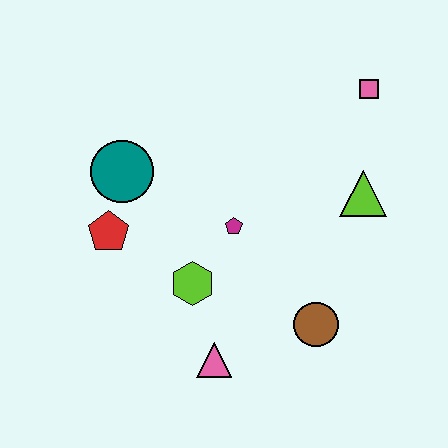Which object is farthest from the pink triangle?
The pink square is farthest from the pink triangle.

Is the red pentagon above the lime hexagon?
Yes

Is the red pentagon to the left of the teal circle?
Yes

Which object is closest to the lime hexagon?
The magenta pentagon is closest to the lime hexagon.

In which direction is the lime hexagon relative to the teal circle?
The lime hexagon is below the teal circle.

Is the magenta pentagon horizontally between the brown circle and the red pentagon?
Yes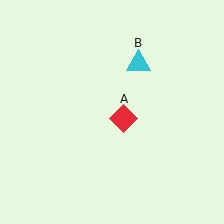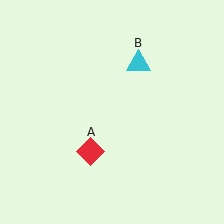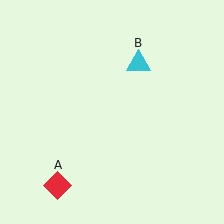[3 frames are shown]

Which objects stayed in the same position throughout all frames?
Cyan triangle (object B) remained stationary.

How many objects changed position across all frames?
1 object changed position: red diamond (object A).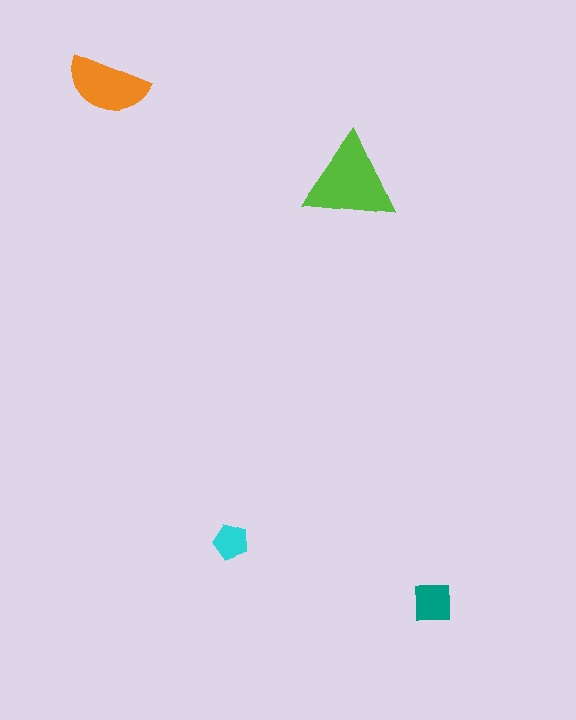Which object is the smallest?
The cyan pentagon.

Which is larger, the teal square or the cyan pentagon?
The teal square.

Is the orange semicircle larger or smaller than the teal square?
Larger.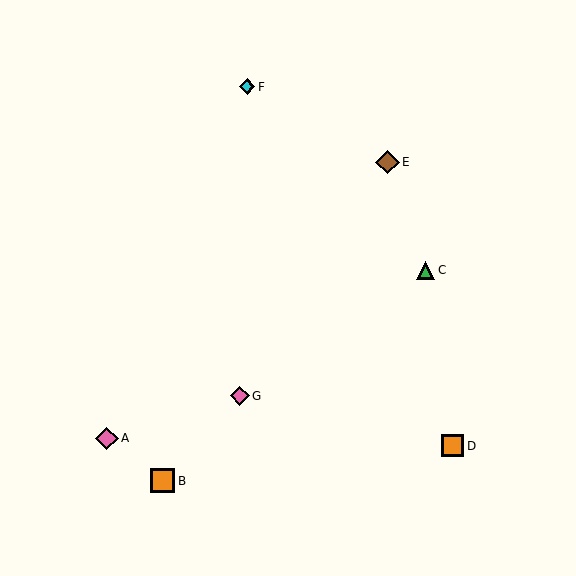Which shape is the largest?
The orange square (labeled B) is the largest.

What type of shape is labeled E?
Shape E is a brown diamond.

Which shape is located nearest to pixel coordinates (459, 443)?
The orange square (labeled D) at (453, 446) is nearest to that location.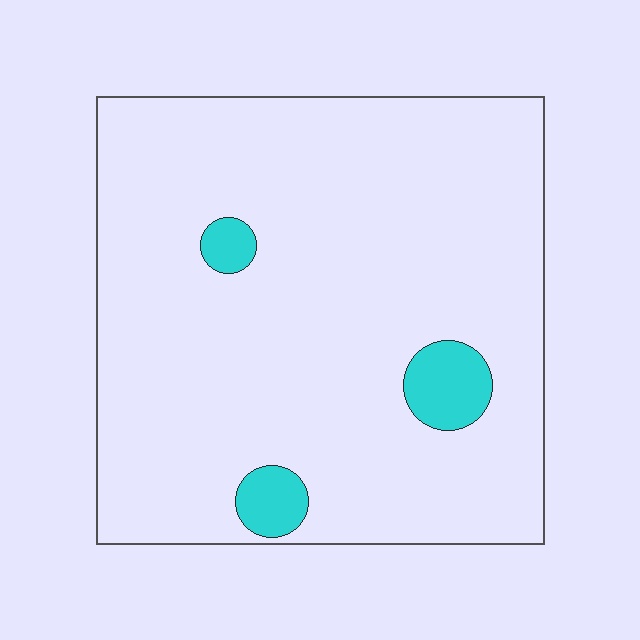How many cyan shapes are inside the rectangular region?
3.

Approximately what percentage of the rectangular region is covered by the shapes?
Approximately 5%.